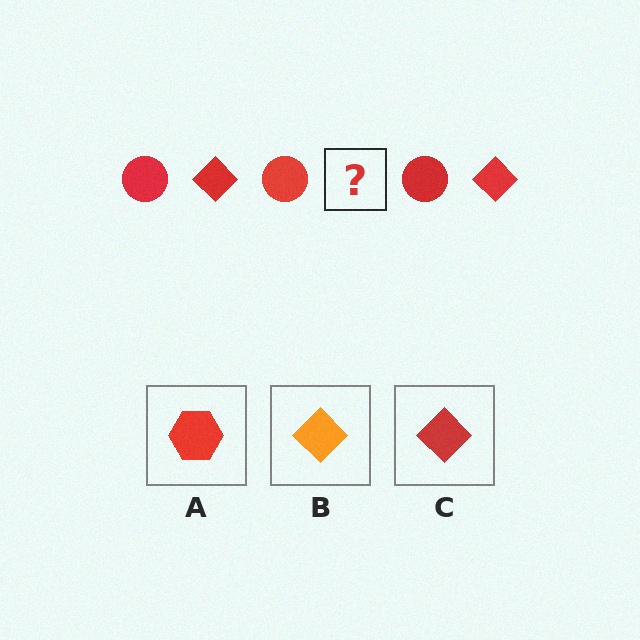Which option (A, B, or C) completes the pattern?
C.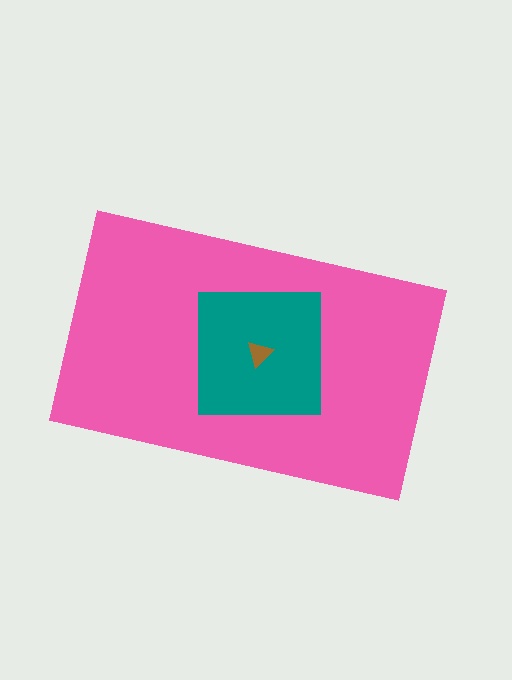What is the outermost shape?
The pink rectangle.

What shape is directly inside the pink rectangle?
The teal square.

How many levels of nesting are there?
3.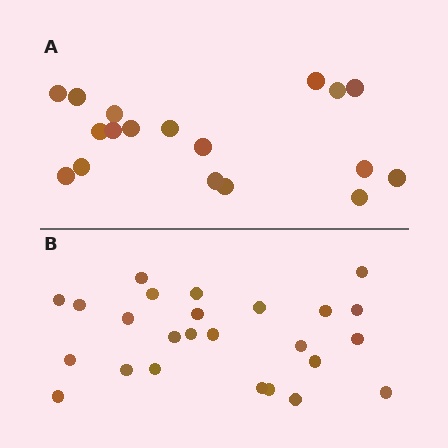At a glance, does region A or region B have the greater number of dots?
Region B (the bottom region) has more dots.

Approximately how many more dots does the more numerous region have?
Region B has roughly 8 or so more dots than region A.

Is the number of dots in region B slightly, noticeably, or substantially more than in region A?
Region B has noticeably more, but not dramatically so. The ratio is roughly 1.4 to 1.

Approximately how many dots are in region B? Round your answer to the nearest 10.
About 20 dots. (The exact count is 25, which rounds to 20.)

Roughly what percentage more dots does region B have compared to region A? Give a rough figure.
About 40% more.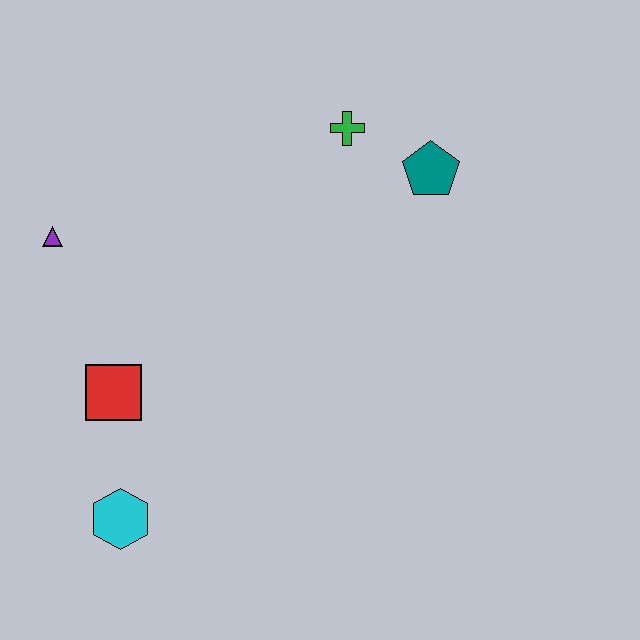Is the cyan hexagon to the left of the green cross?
Yes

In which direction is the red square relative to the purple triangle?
The red square is below the purple triangle.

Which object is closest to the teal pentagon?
The green cross is closest to the teal pentagon.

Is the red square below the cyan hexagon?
No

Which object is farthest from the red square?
The teal pentagon is farthest from the red square.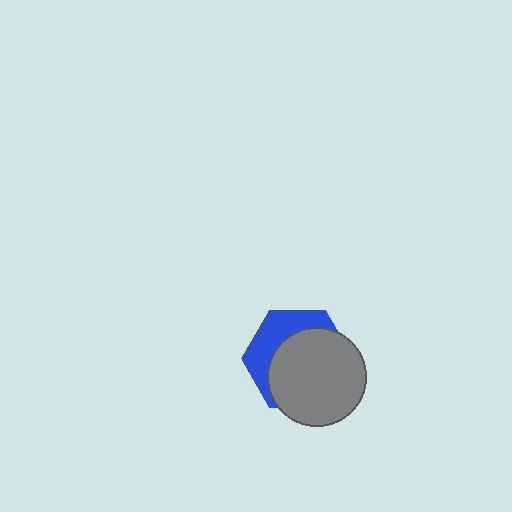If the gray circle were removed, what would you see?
You would see the complete blue hexagon.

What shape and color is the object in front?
The object in front is a gray circle.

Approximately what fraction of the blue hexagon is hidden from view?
Roughly 64% of the blue hexagon is hidden behind the gray circle.